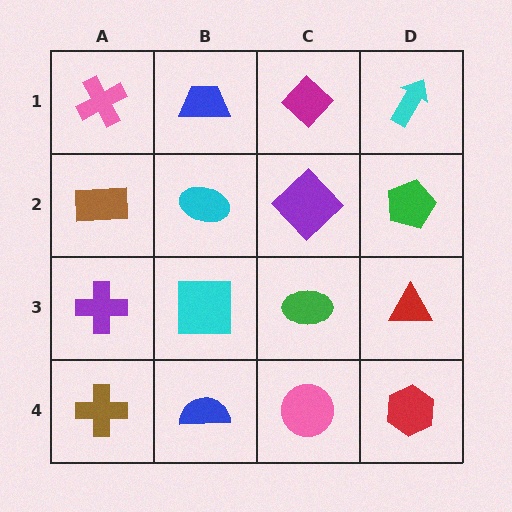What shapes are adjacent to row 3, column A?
A brown rectangle (row 2, column A), a brown cross (row 4, column A), a cyan square (row 3, column B).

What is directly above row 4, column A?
A purple cross.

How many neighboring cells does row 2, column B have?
4.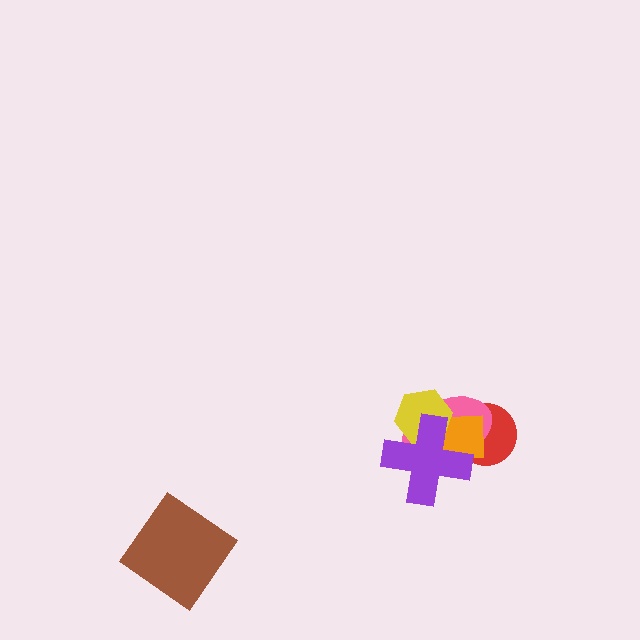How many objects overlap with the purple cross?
4 objects overlap with the purple cross.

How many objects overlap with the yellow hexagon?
3 objects overlap with the yellow hexagon.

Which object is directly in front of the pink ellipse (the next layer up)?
The orange square is directly in front of the pink ellipse.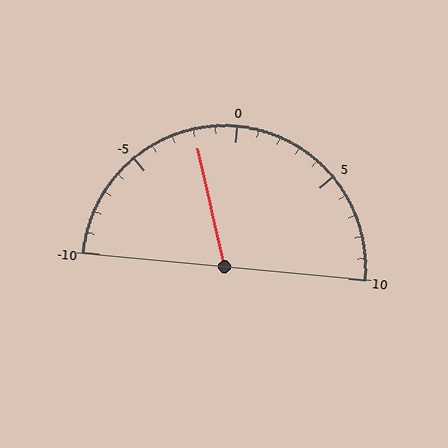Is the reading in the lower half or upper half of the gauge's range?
The reading is in the lower half of the range (-10 to 10).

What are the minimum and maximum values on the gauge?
The gauge ranges from -10 to 10.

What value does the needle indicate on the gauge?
The needle indicates approximately -2.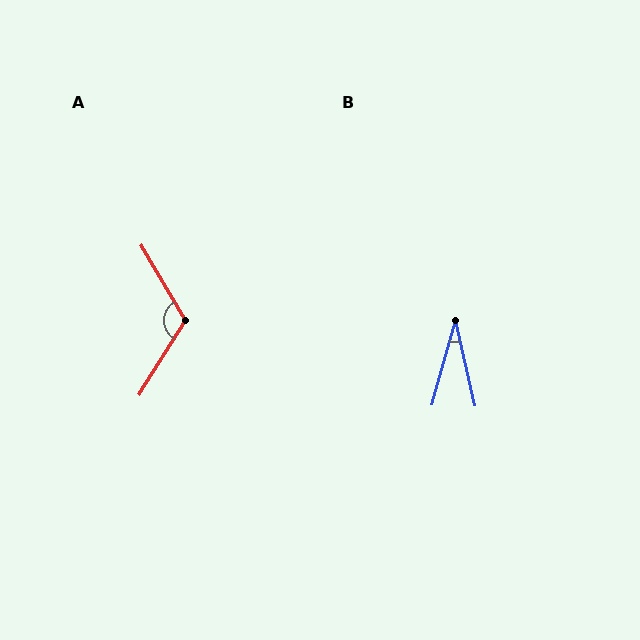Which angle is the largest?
A, at approximately 118 degrees.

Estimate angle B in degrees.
Approximately 29 degrees.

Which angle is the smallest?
B, at approximately 29 degrees.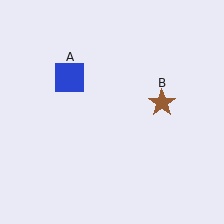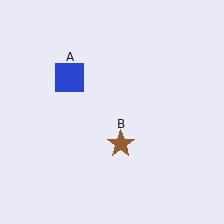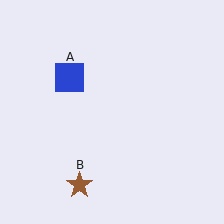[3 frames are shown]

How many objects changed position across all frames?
1 object changed position: brown star (object B).